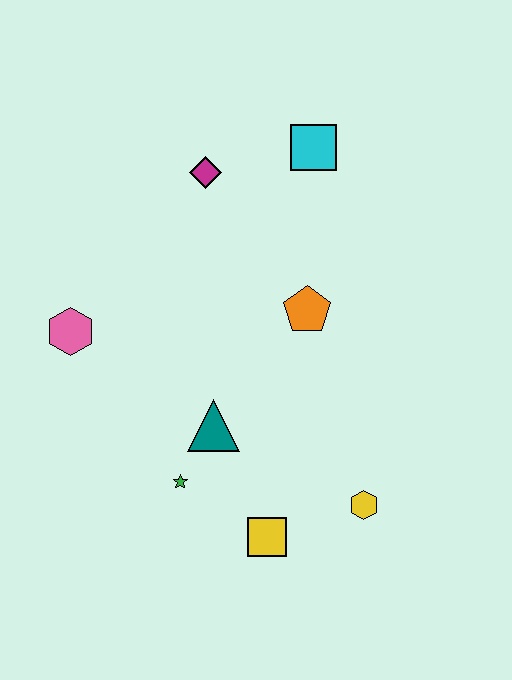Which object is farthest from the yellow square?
The cyan square is farthest from the yellow square.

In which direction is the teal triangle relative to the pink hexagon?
The teal triangle is to the right of the pink hexagon.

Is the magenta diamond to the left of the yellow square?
Yes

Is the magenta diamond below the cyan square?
Yes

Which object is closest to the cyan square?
The magenta diamond is closest to the cyan square.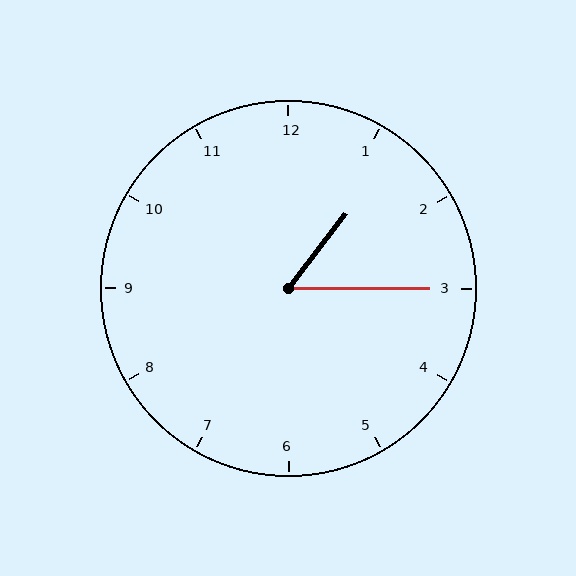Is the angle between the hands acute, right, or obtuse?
It is acute.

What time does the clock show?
1:15.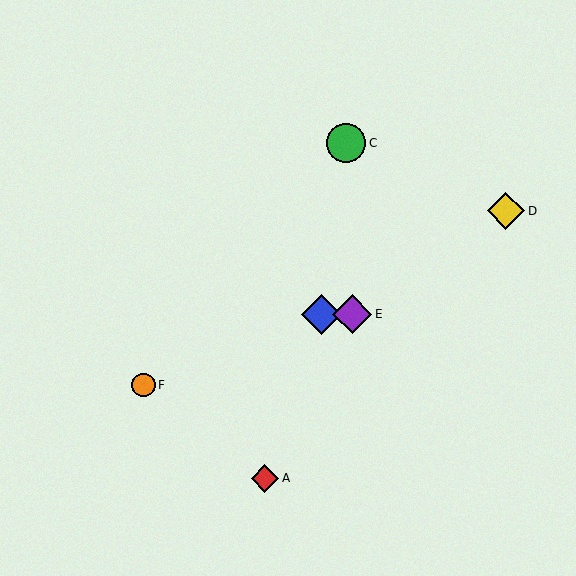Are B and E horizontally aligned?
Yes, both are at y≈314.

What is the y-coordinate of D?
Object D is at y≈211.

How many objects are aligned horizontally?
2 objects (B, E) are aligned horizontally.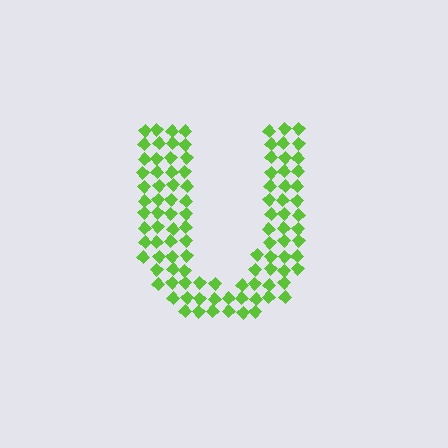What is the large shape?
The large shape is the letter U.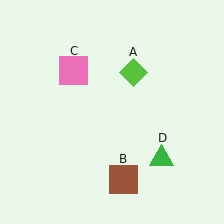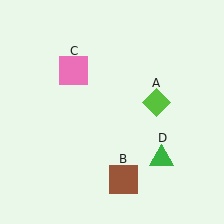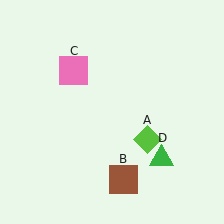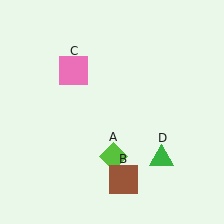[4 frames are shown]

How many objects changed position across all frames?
1 object changed position: lime diamond (object A).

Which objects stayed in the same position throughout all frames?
Brown square (object B) and pink square (object C) and green triangle (object D) remained stationary.